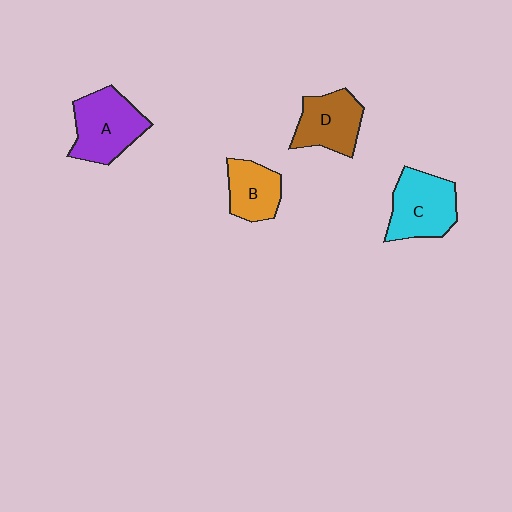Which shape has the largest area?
Shape A (purple).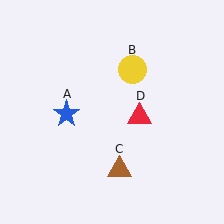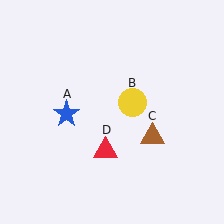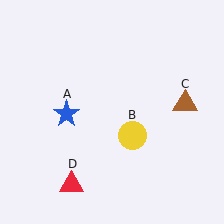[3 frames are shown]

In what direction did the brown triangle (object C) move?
The brown triangle (object C) moved up and to the right.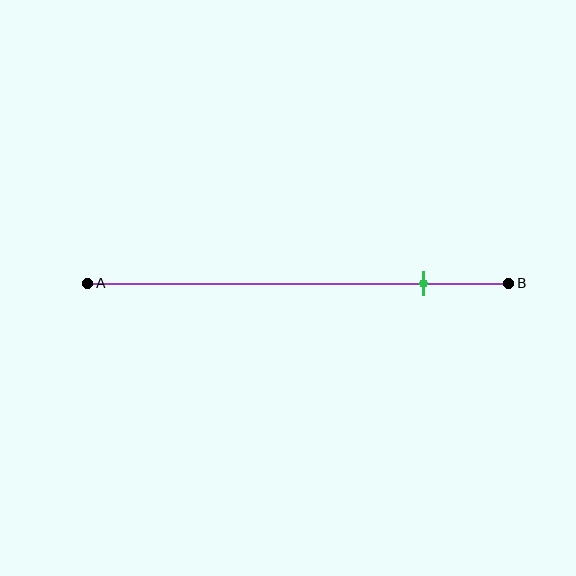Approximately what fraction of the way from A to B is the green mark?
The green mark is approximately 80% of the way from A to B.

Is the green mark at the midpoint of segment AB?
No, the mark is at about 80% from A, not at the 50% midpoint.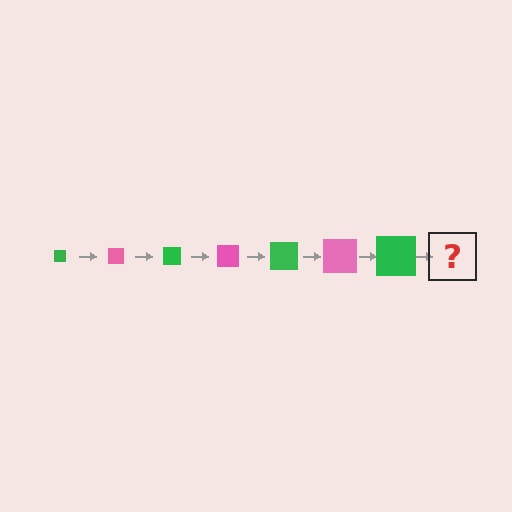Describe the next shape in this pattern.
It should be a pink square, larger than the previous one.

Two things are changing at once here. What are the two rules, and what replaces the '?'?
The two rules are that the square grows larger each step and the color cycles through green and pink. The '?' should be a pink square, larger than the previous one.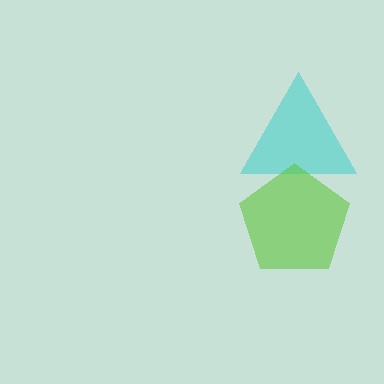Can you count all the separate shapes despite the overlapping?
Yes, there are 2 separate shapes.